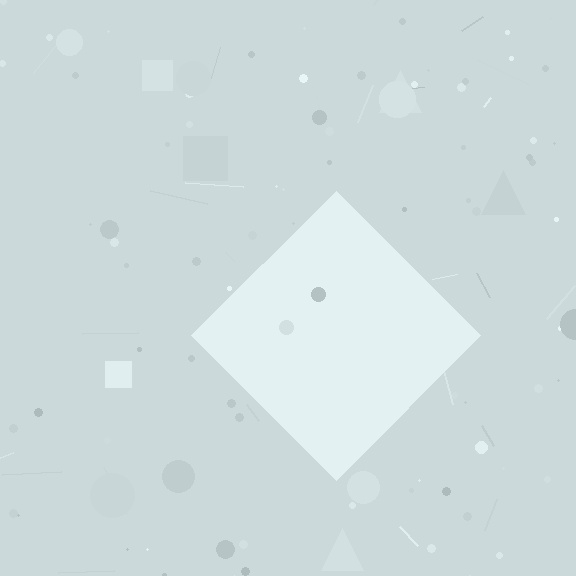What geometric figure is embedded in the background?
A diamond is embedded in the background.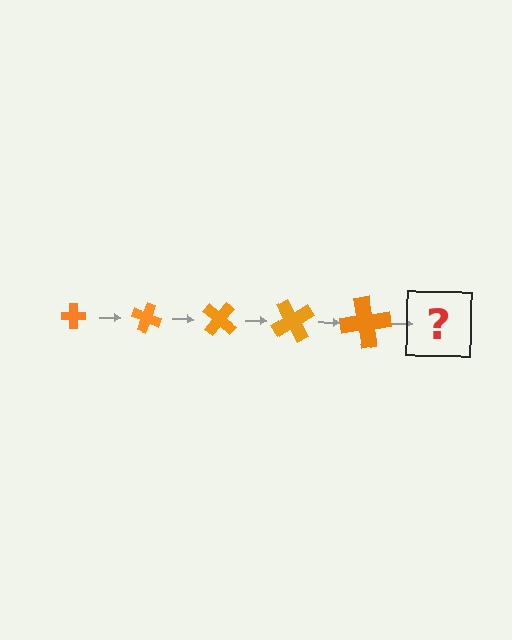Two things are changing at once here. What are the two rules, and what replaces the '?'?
The two rules are that the cross grows larger each step and it rotates 20 degrees each step. The '?' should be a cross, larger than the previous one and rotated 100 degrees from the start.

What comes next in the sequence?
The next element should be a cross, larger than the previous one and rotated 100 degrees from the start.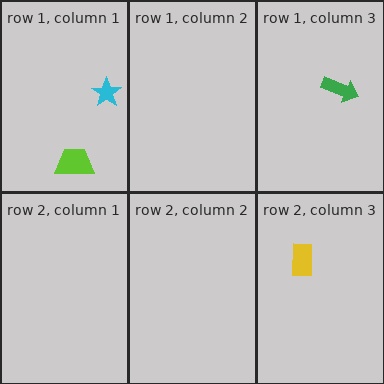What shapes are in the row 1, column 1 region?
The lime trapezoid, the cyan star.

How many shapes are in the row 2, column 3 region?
1.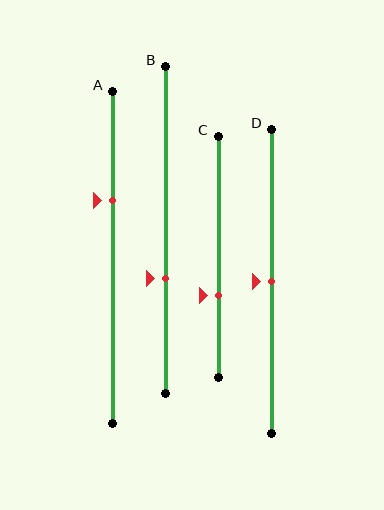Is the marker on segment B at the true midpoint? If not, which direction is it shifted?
No, the marker on segment B is shifted downward by about 15% of the segment length.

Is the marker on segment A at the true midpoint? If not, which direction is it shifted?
No, the marker on segment A is shifted upward by about 17% of the segment length.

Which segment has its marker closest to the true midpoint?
Segment D has its marker closest to the true midpoint.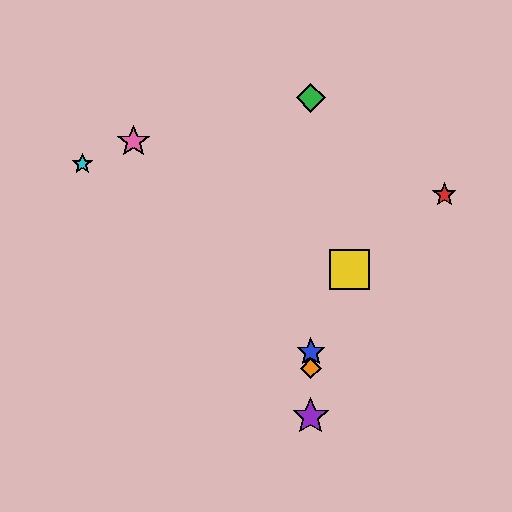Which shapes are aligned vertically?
The blue star, the green diamond, the purple star, the orange diamond are aligned vertically.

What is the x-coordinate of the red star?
The red star is at x≈444.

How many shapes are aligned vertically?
4 shapes (the blue star, the green diamond, the purple star, the orange diamond) are aligned vertically.